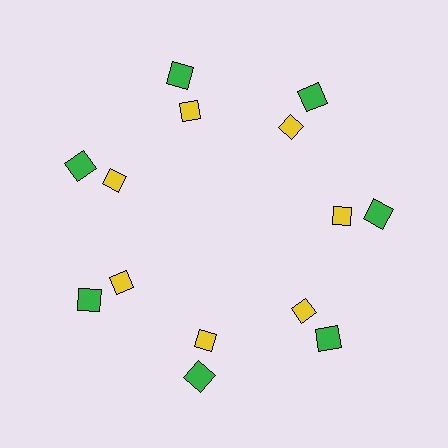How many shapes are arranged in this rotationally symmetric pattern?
There are 14 shapes, arranged in 7 groups of 2.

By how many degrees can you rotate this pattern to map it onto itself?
The pattern maps onto itself every 51 degrees of rotation.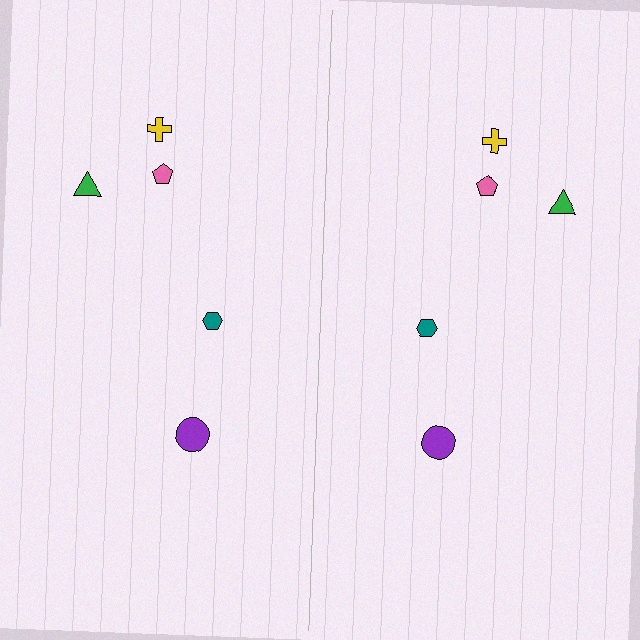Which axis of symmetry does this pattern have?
The pattern has a vertical axis of symmetry running through the center of the image.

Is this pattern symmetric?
Yes, this pattern has bilateral (reflection) symmetry.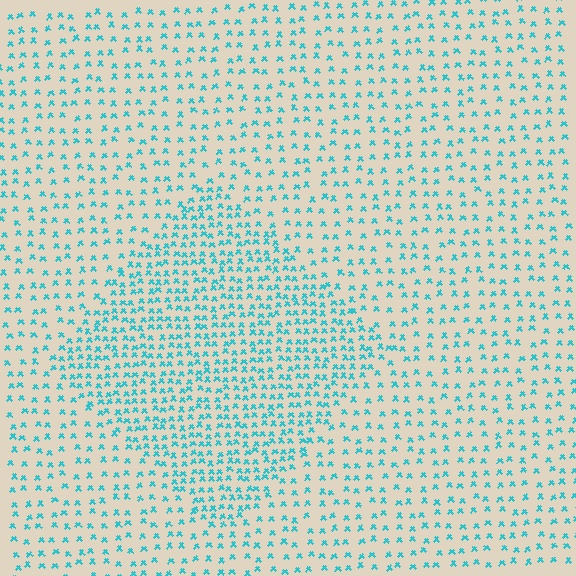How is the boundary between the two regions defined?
The boundary is defined by a change in element density (approximately 2.0x ratio). All elements are the same color, size, and shape.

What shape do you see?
I see a diamond.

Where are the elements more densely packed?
The elements are more densely packed inside the diamond boundary.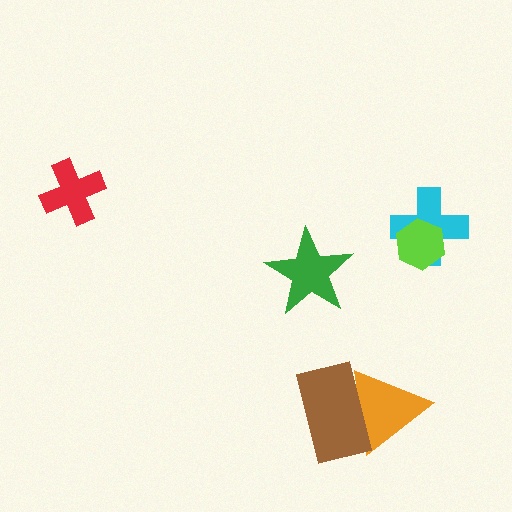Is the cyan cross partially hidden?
Yes, it is partially covered by another shape.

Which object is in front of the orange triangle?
The brown rectangle is in front of the orange triangle.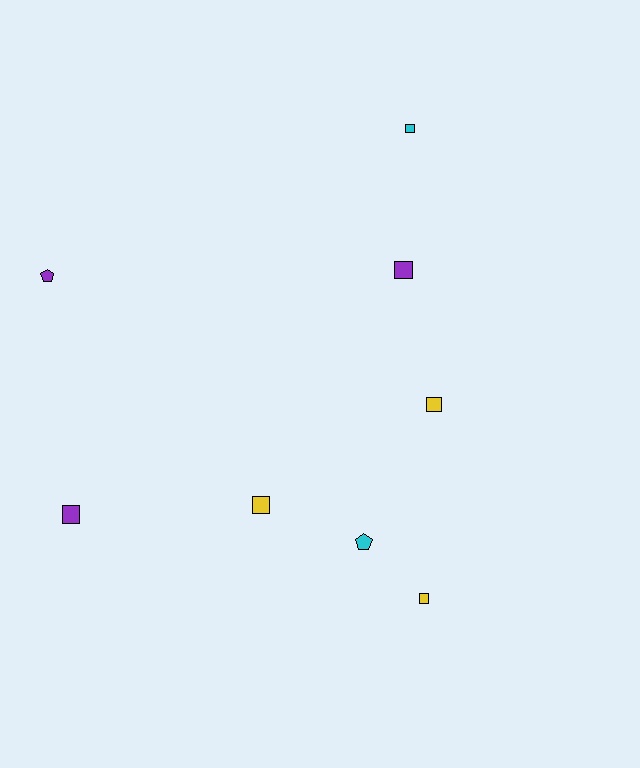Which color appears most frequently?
Purple, with 3 objects.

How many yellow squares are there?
There are 3 yellow squares.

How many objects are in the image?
There are 8 objects.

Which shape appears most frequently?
Square, with 6 objects.